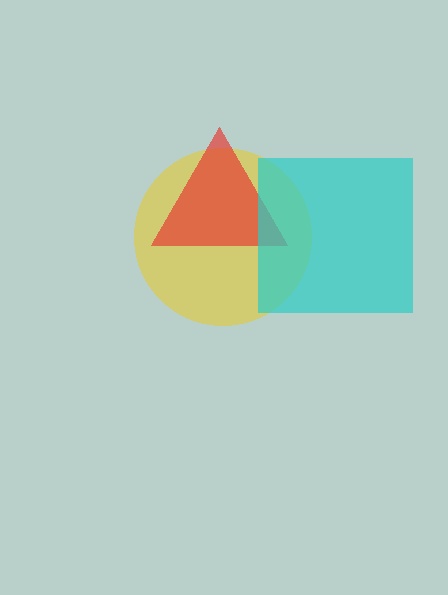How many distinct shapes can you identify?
There are 3 distinct shapes: a yellow circle, a red triangle, a cyan square.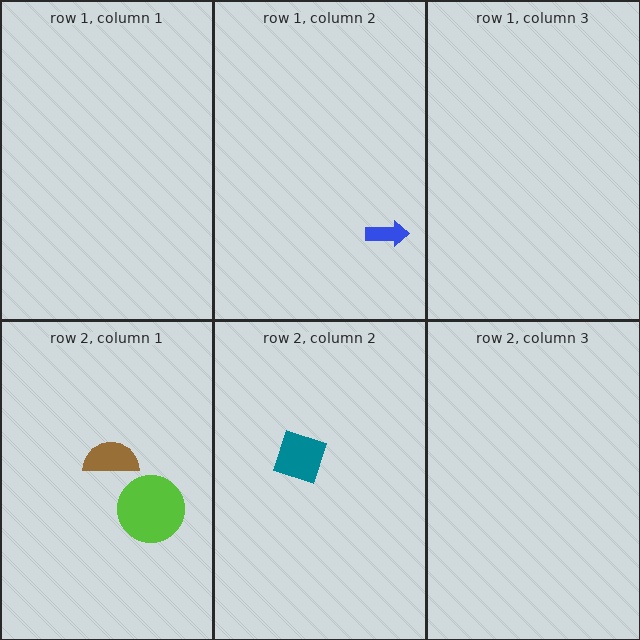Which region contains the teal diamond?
The row 2, column 2 region.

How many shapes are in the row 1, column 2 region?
1.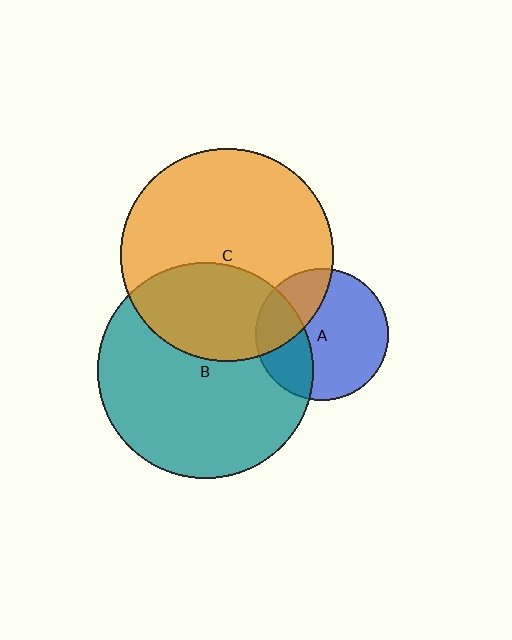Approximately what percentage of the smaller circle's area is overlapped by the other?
Approximately 30%.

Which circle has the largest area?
Circle B (teal).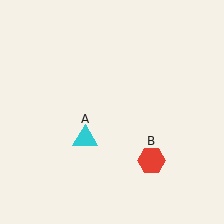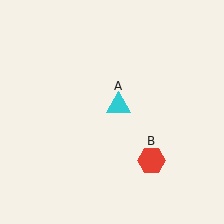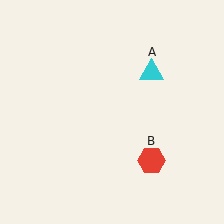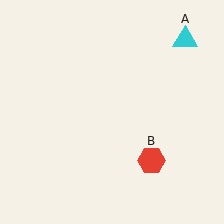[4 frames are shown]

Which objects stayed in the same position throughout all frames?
Red hexagon (object B) remained stationary.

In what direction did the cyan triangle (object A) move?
The cyan triangle (object A) moved up and to the right.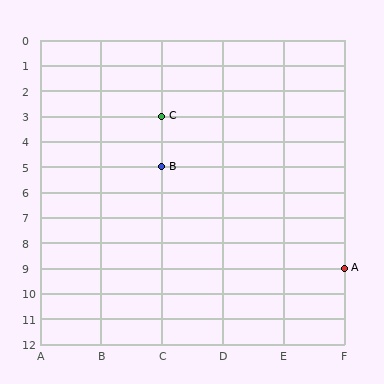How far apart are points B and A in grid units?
Points B and A are 3 columns and 4 rows apart (about 5.0 grid units diagonally).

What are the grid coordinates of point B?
Point B is at grid coordinates (C, 5).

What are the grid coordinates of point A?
Point A is at grid coordinates (F, 9).